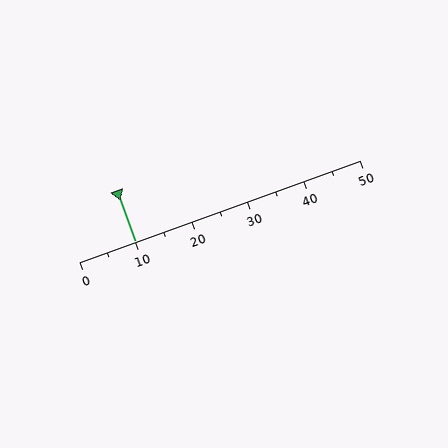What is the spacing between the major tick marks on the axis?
The major ticks are spaced 10 apart.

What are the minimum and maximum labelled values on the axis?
The axis runs from 0 to 50.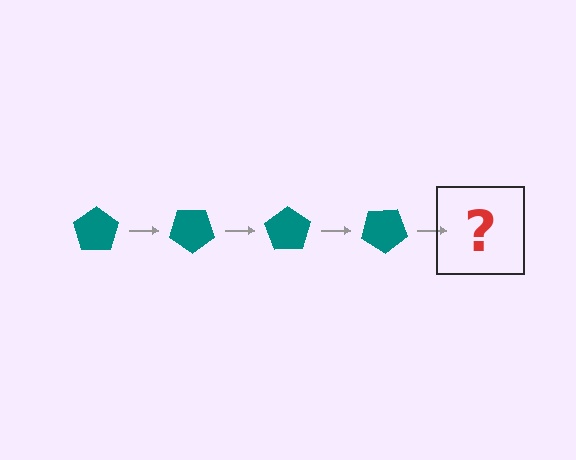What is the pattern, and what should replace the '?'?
The pattern is that the pentagon rotates 35 degrees each step. The '?' should be a teal pentagon rotated 140 degrees.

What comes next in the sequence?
The next element should be a teal pentagon rotated 140 degrees.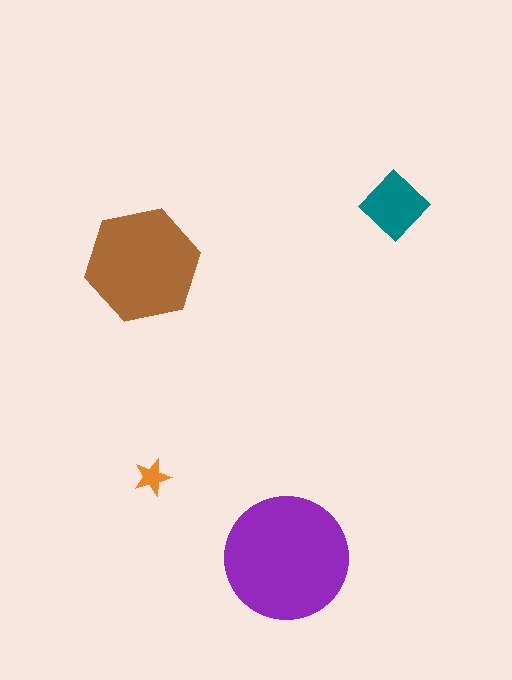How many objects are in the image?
There are 4 objects in the image.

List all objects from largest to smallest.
The purple circle, the brown hexagon, the teal diamond, the orange star.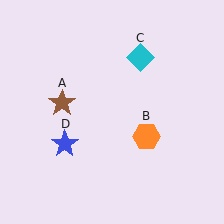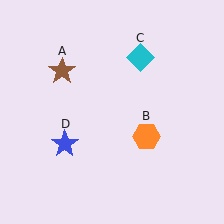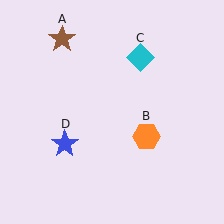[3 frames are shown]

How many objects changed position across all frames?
1 object changed position: brown star (object A).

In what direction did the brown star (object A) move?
The brown star (object A) moved up.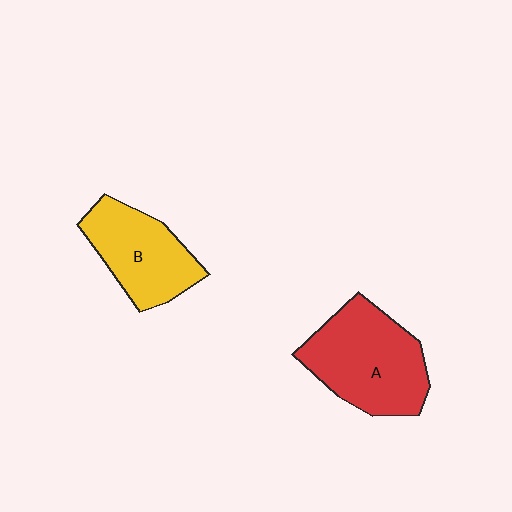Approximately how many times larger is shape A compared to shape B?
Approximately 1.3 times.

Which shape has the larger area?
Shape A (red).